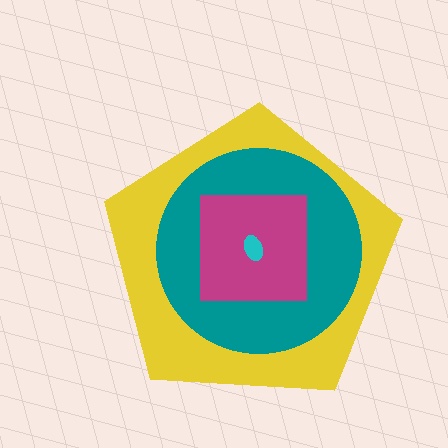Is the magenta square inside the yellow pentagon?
Yes.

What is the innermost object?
The cyan ellipse.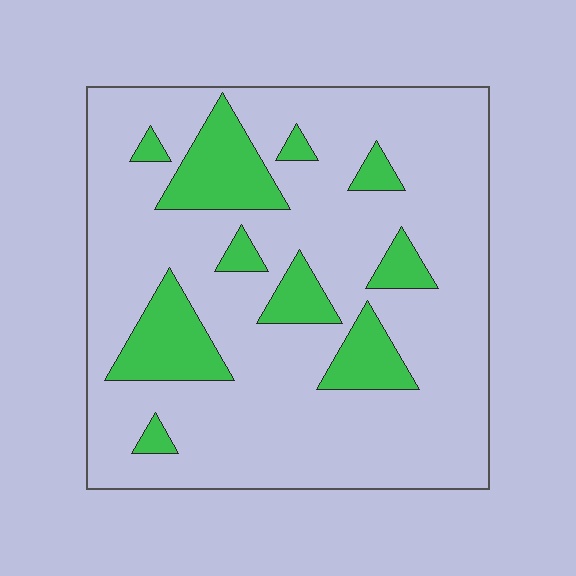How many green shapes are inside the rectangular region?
10.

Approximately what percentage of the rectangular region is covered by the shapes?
Approximately 20%.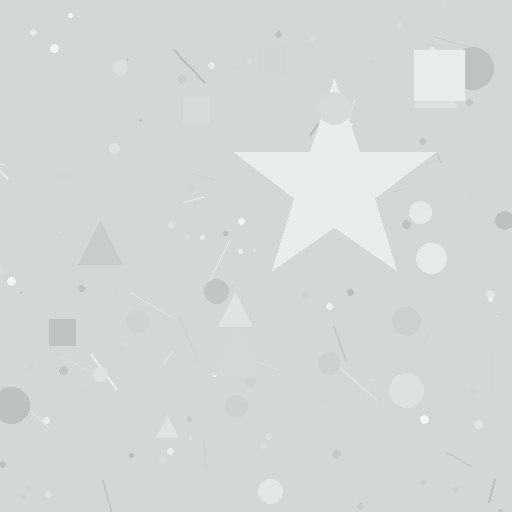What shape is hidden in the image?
A star is hidden in the image.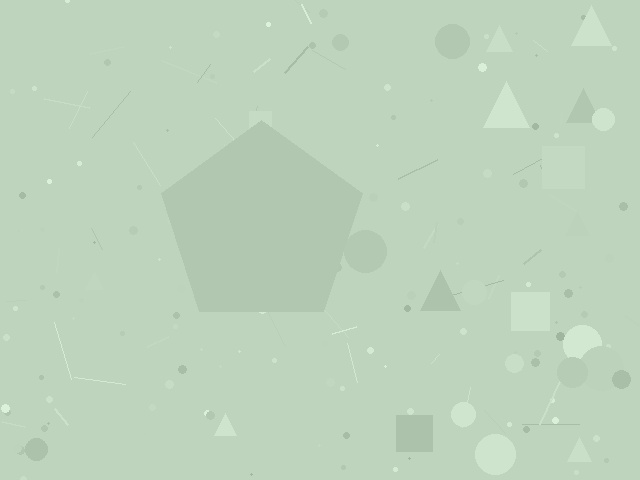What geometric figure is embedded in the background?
A pentagon is embedded in the background.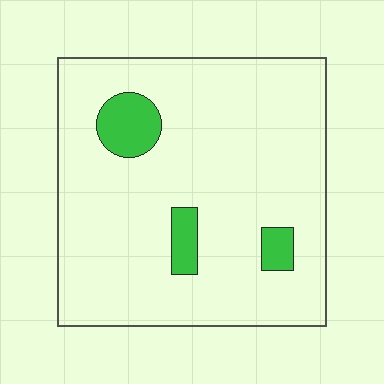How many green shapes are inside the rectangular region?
3.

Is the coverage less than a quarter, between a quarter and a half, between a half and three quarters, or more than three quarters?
Less than a quarter.